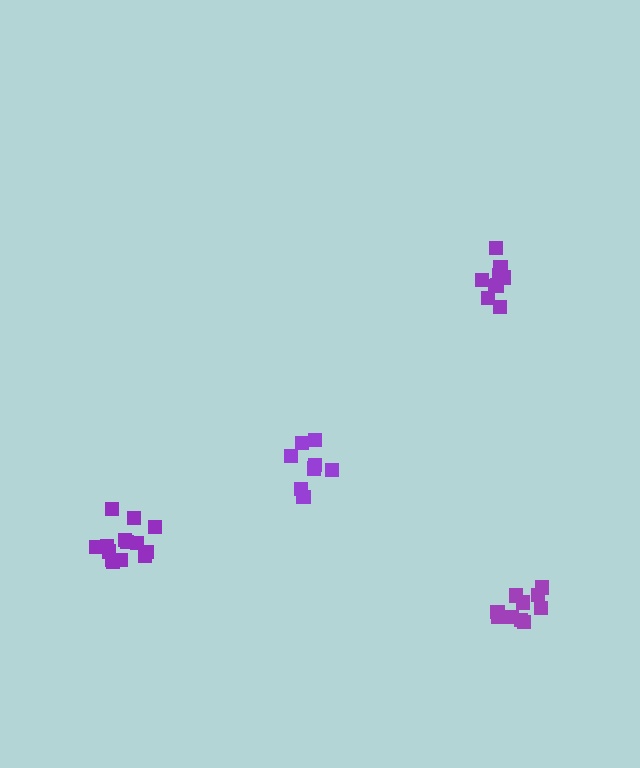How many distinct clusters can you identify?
There are 4 distinct clusters.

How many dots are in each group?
Group 1: 14 dots, Group 2: 10 dots, Group 3: 8 dots, Group 4: 9 dots (41 total).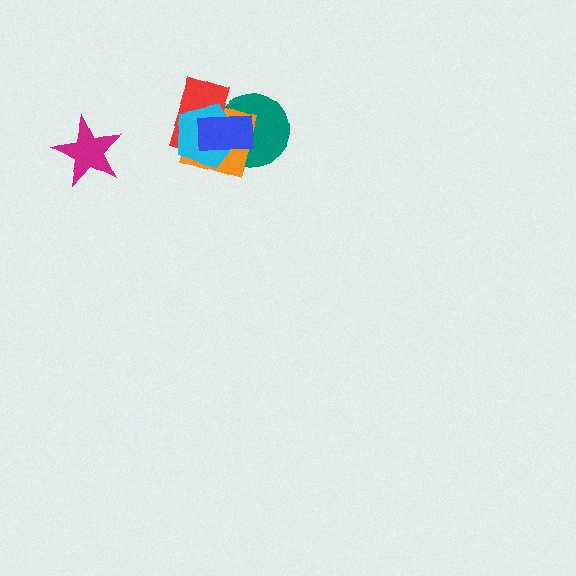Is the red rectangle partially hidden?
Yes, it is partially covered by another shape.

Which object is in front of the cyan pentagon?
The blue rectangle is in front of the cyan pentagon.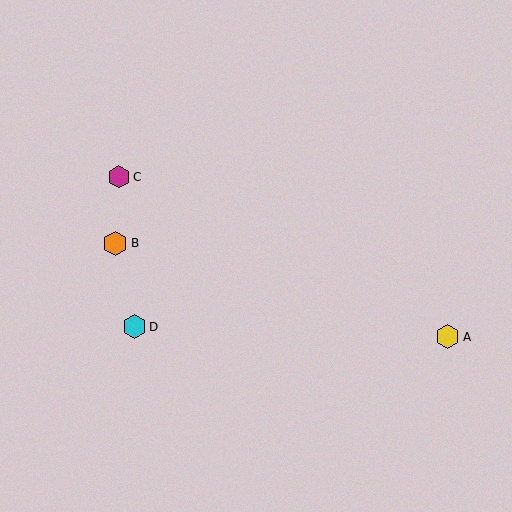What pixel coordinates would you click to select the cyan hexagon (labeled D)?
Click at (135, 327) to select the cyan hexagon D.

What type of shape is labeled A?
Shape A is a yellow hexagon.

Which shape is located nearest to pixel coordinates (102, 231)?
The orange hexagon (labeled B) at (115, 243) is nearest to that location.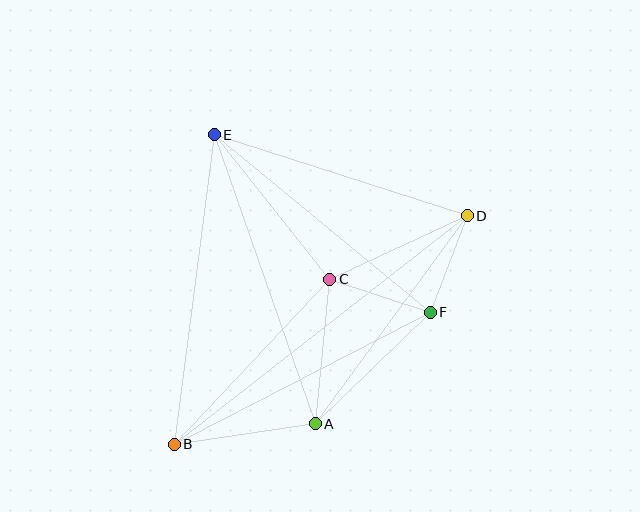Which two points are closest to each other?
Points D and F are closest to each other.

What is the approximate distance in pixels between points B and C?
The distance between B and C is approximately 227 pixels.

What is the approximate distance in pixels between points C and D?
The distance between C and D is approximately 152 pixels.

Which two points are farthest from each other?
Points B and D are farthest from each other.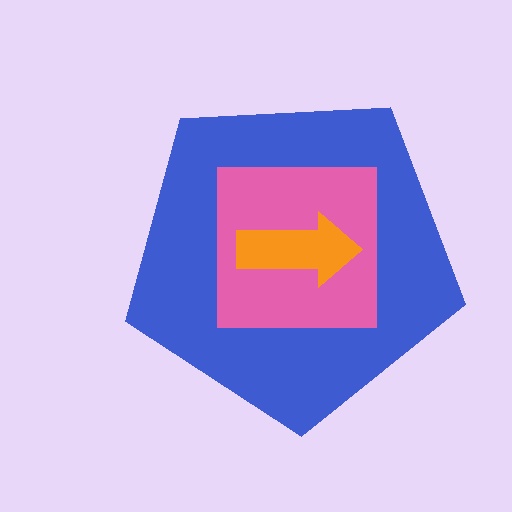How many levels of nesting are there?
3.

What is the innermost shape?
The orange arrow.